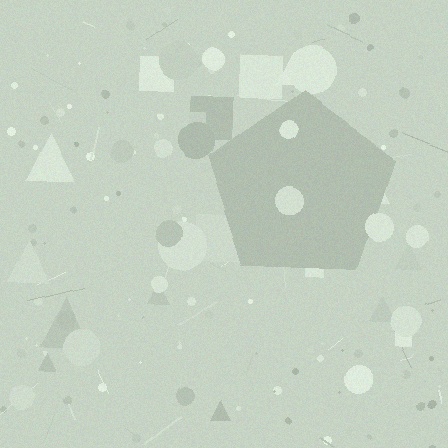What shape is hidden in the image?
A pentagon is hidden in the image.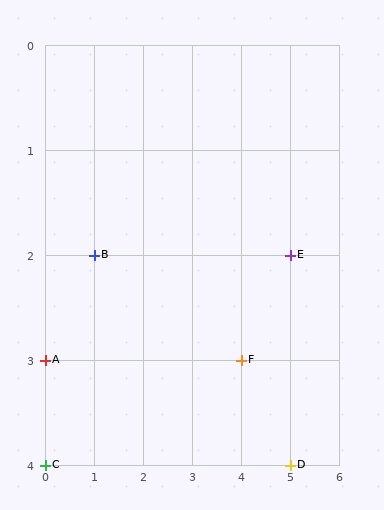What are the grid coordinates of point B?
Point B is at grid coordinates (1, 2).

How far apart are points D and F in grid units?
Points D and F are 1 column and 1 row apart (about 1.4 grid units diagonally).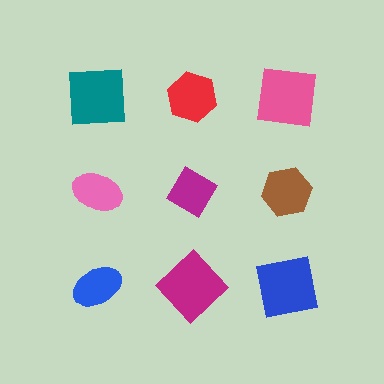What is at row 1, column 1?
A teal square.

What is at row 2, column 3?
A brown hexagon.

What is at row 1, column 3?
A pink square.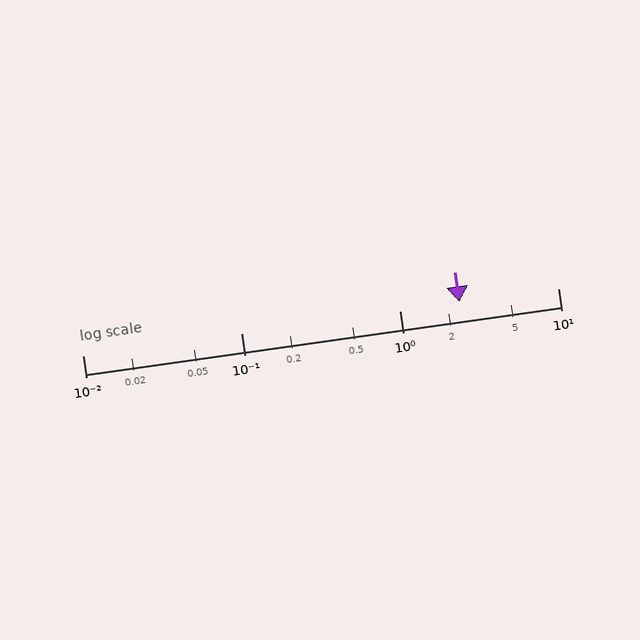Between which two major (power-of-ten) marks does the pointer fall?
The pointer is between 1 and 10.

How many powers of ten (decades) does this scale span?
The scale spans 3 decades, from 0.01 to 10.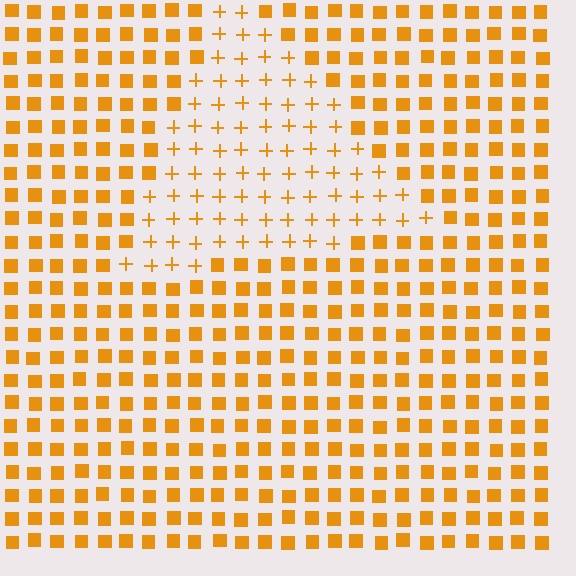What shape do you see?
I see a triangle.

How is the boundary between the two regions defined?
The boundary is defined by a change in element shape: plus signs inside vs. squares outside. All elements share the same color and spacing.